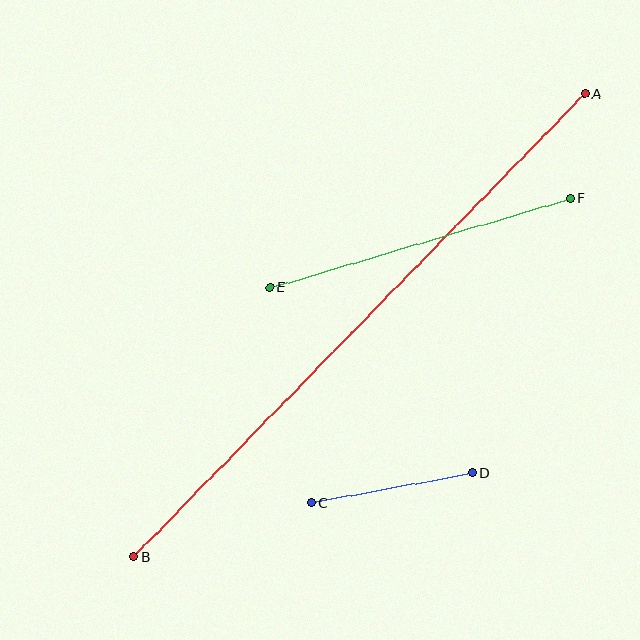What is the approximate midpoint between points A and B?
The midpoint is at approximately (359, 325) pixels.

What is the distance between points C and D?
The distance is approximately 163 pixels.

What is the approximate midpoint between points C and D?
The midpoint is at approximately (392, 488) pixels.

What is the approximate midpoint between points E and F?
The midpoint is at approximately (420, 243) pixels.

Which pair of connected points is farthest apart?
Points A and B are farthest apart.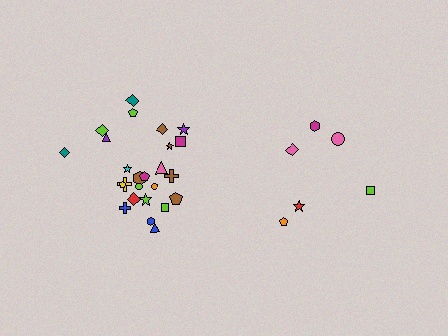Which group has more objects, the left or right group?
The left group.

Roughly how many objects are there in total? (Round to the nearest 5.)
Roughly 30 objects in total.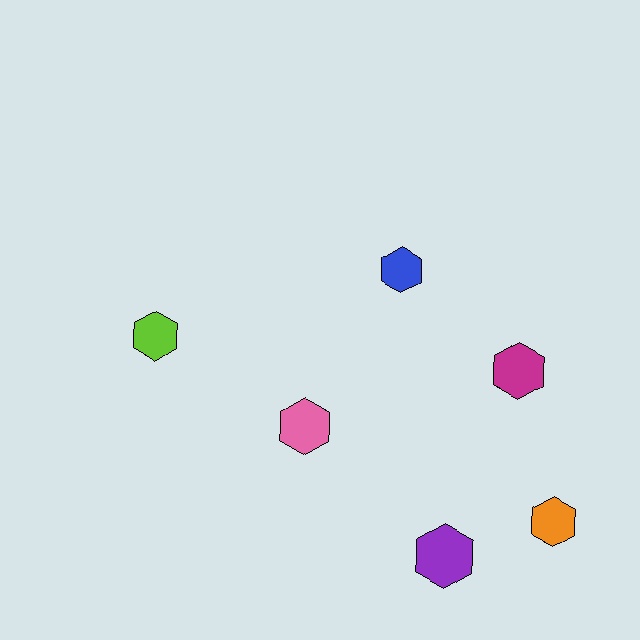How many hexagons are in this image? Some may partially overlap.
There are 6 hexagons.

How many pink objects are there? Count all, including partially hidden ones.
There is 1 pink object.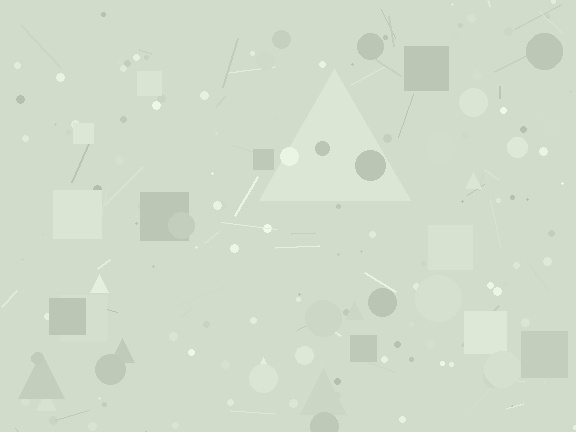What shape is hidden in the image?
A triangle is hidden in the image.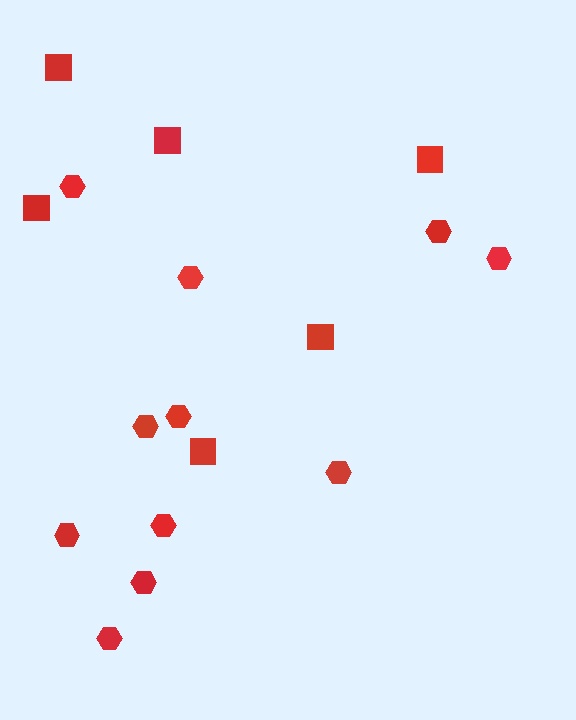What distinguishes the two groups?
There are 2 groups: one group of hexagons (11) and one group of squares (6).